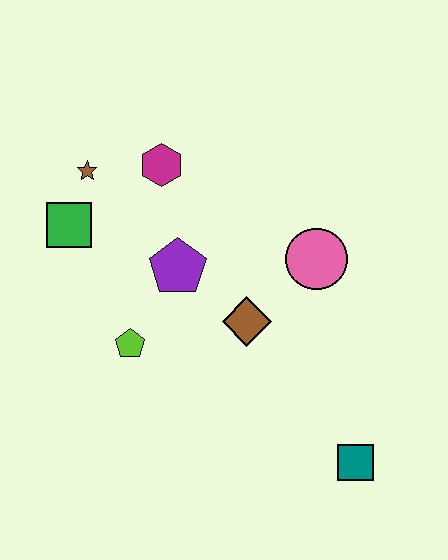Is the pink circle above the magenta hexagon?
No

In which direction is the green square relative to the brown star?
The green square is below the brown star.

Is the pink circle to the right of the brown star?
Yes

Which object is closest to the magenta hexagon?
The brown star is closest to the magenta hexagon.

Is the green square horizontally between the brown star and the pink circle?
No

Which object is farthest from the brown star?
The teal square is farthest from the brown star.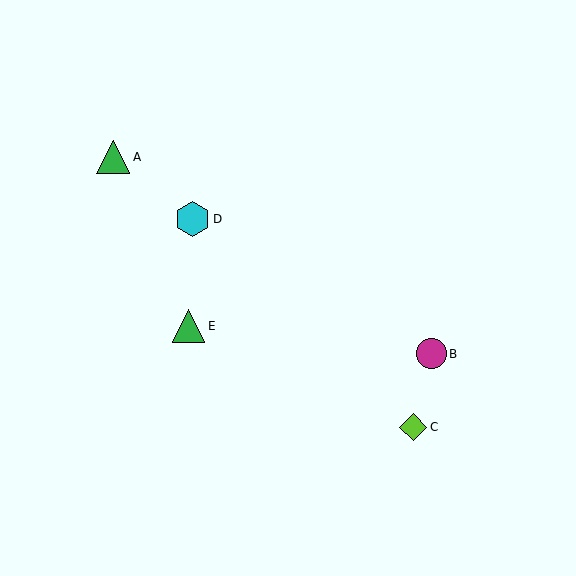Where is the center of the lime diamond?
The center of the lime diamond is at (413, 427).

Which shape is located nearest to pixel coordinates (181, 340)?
The green triangle (labeled E) at (189, 326) is nearest to that location.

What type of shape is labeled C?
Shape C is a lime diamond.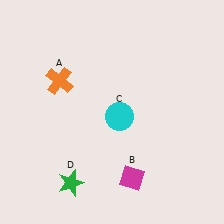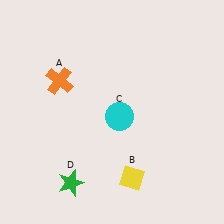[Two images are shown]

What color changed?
The diamond (B) changed from magenta in Image 1 to yellow in Image 2.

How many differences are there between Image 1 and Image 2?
There is 1 difference between the two images.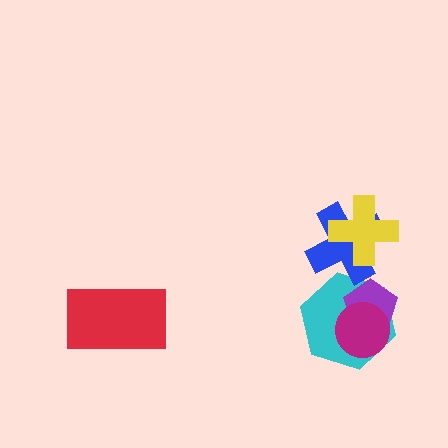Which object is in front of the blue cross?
The yellow cross is in front of the blue cross.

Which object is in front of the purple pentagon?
The magenta circle is in front of the purple pentagon.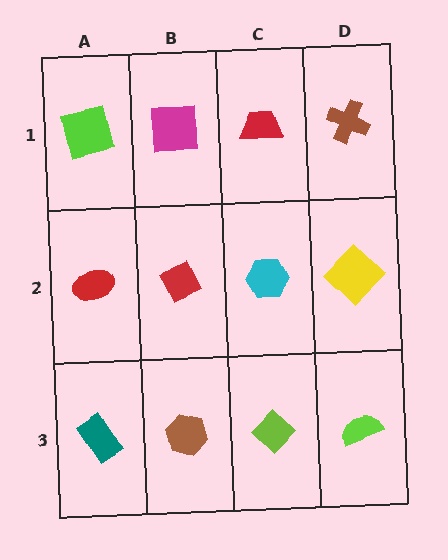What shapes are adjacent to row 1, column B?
A red diamond (row 2, column B), a lime square (row 1, column A), a red trapezoid (row 1, column C).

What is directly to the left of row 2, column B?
A red ellipse.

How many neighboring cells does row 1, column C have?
3.